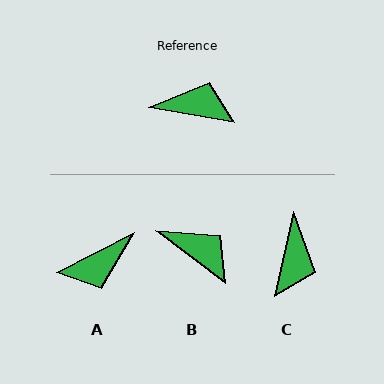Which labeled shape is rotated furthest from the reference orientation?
A, about 143 degrees away.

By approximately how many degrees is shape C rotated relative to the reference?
Approximately 92 degrees clockwise.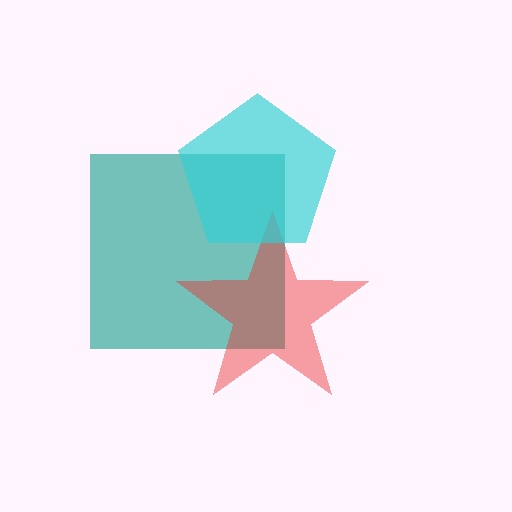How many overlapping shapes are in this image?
There are 3 overlapping shapes in the image.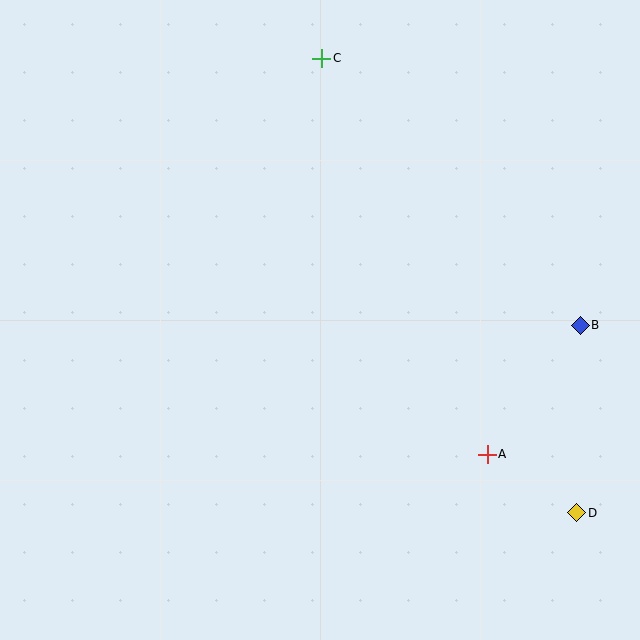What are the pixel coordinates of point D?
Point D is at (577, 513).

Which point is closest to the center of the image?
Point A at (487, 454) is closest to the center.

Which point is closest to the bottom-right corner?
Point D is closest to the bottom-right corner.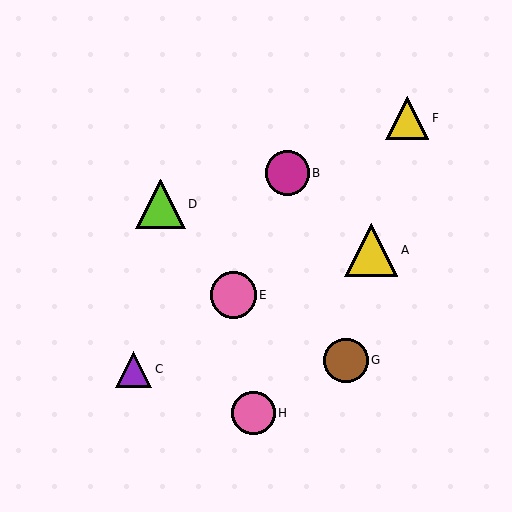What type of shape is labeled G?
Shape G is a brown circle.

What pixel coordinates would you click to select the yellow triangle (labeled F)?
Click at (407, 118) to select the yellow triangle F.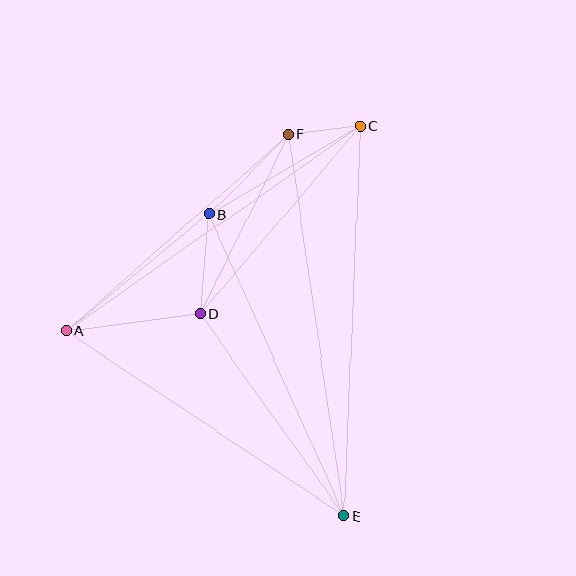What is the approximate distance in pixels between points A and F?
The distance between A and F is approximately 297 pixels.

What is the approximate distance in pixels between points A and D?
The distance between A and D is approximately 135 pixels.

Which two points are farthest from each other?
Points C and E are farthest from each other.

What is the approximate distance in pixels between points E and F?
The distance between E and F is approximately 386 pixels.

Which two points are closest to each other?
Points C and F are closest to each other.